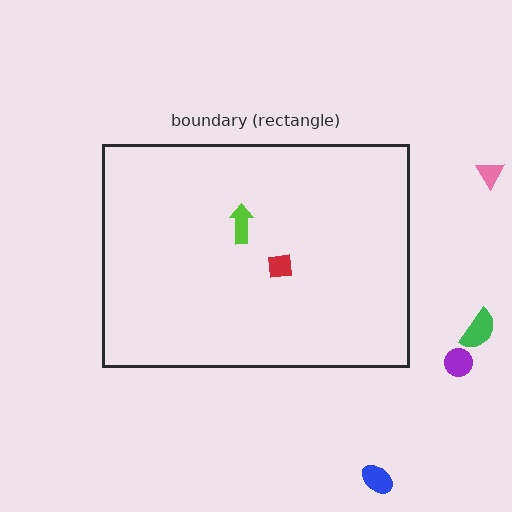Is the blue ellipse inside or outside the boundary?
Outside.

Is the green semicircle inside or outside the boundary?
Outside.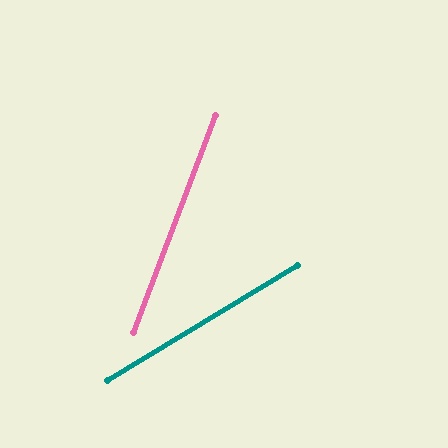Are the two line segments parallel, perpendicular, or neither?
Neither parallel nor perpendicular — they differ by about 38°.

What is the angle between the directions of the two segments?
Approximately 38 degrees.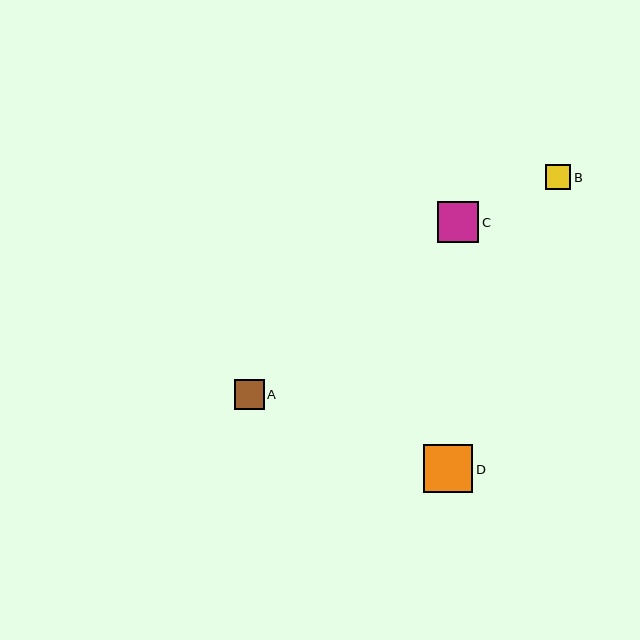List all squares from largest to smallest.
From largest to smallest: D, C, A, B.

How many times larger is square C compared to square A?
Square C is approximately 1.4 times the size of square A.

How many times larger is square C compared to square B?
Square C is approximately 1.6 times the size of square B.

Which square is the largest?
Square D is the largest with a size of approximately 49 pixels.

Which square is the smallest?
Square B is the smallest with a size of approximately 25 pixels.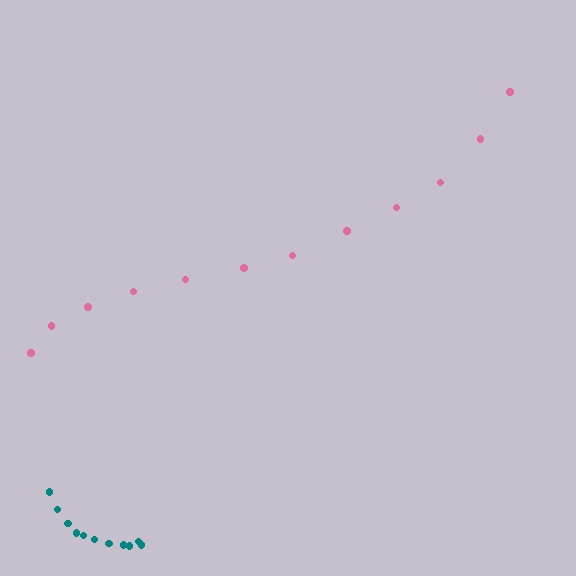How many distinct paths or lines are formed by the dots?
There are 2 distinct paths.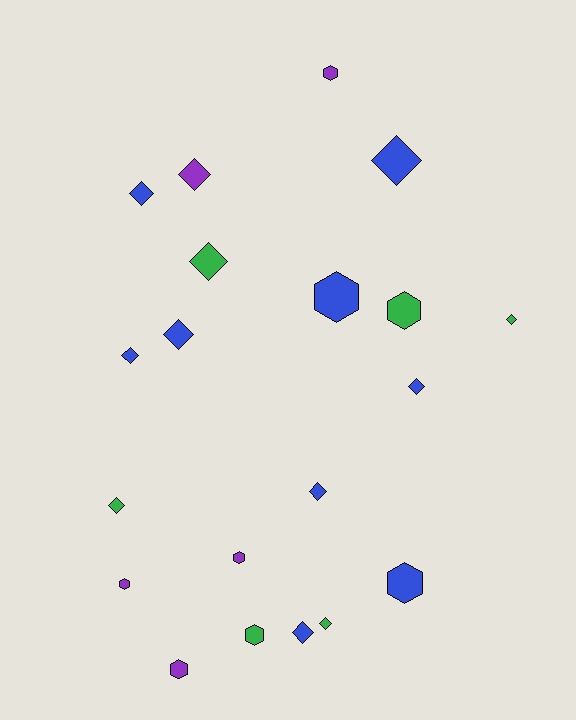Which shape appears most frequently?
Diamond, with 12 objects.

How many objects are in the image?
There are 20 objects.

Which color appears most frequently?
Blue, with 9 objects.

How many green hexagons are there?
There are 2 green hexagons.